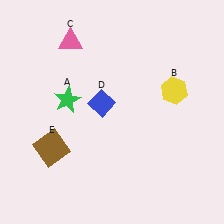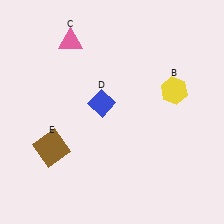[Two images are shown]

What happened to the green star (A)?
The green star (A) was removed in Image 2. It was in the top-left area of Image 1.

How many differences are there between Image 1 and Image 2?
There is 1 difference between the two images.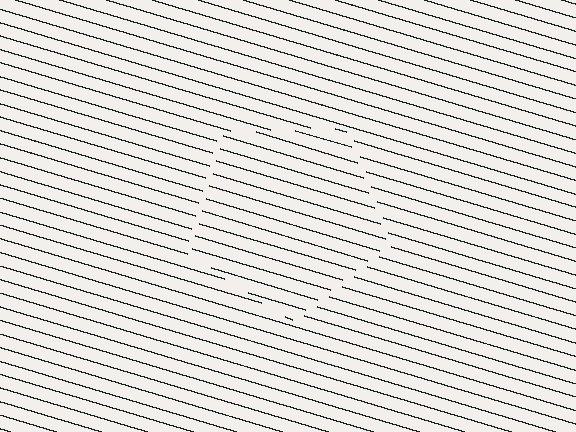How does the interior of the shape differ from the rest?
The interior of the shape contains the same grating, shifted by half a period — the contour is defined by the phase discontinuity where line-ends from the inner and outer gratings abut.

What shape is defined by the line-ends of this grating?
An illusory pentagon. The interior of the shape contains the same grating, shifted by half a period — the contour is defined by the phase discontinuity where line-ends from the inner and outer gratings abut.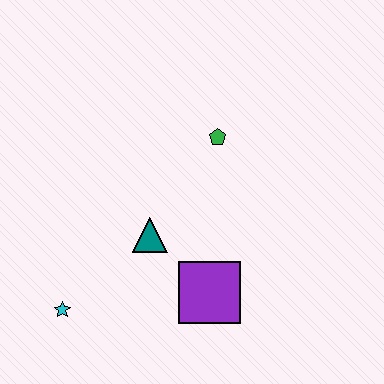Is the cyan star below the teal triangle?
Yes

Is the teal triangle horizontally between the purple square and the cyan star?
Yes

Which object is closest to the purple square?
The teal triangle is closest to the purple square.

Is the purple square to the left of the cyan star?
No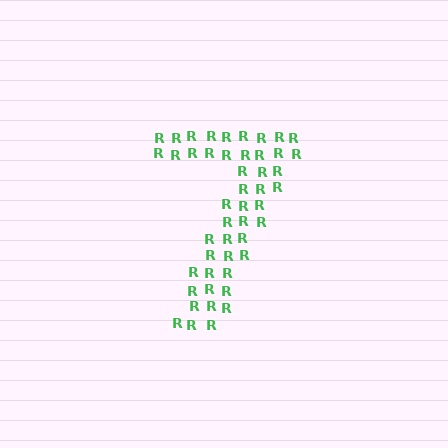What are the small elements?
The small elements are letter R's.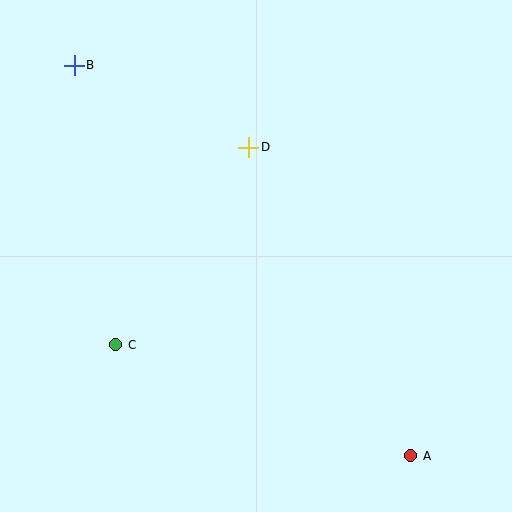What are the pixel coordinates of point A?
Point A is at (411, 456).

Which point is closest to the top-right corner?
Point D is closest to the top-right corner.